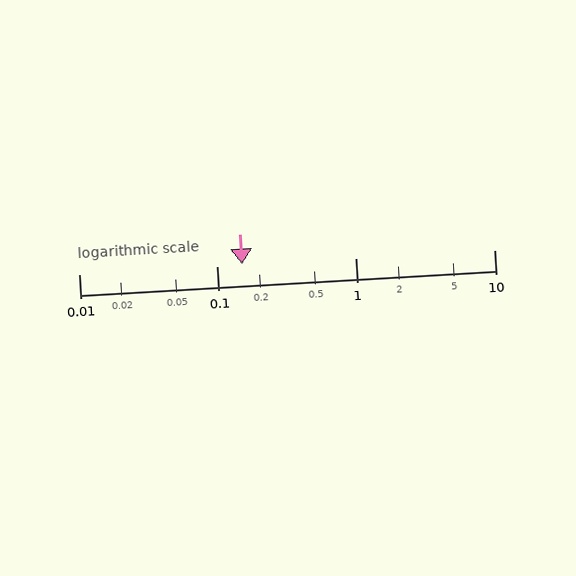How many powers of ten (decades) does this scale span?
The scale spans 3 decades, from 0.01 to 10.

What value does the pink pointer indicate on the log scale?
The pointer indicates approximately 0.15.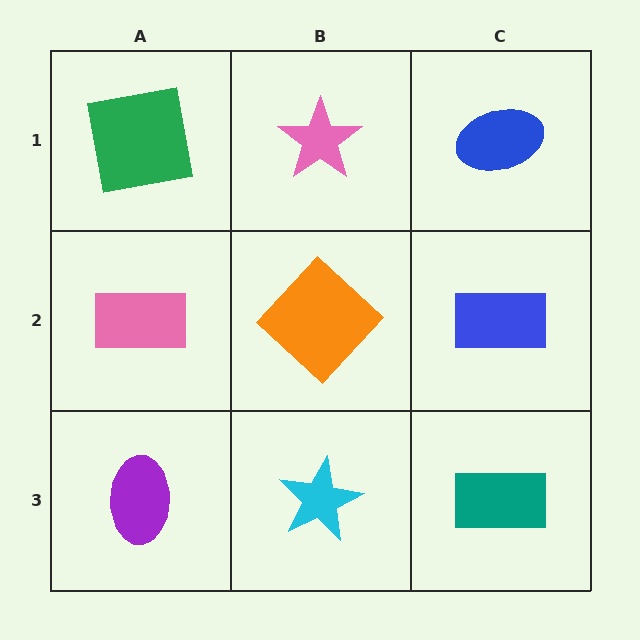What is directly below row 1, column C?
A blue rectangle.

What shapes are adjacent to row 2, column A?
A green square (row 1, column A), a purple ellipse (row 3, column A), an orange diamond (row 2, column B).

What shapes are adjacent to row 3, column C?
A blue rectangle (row 2, column C), a cyan star (row 3, column B).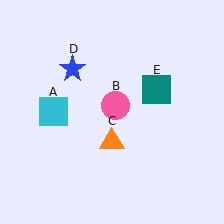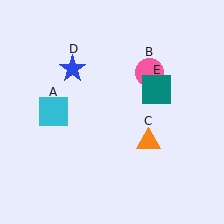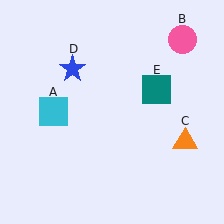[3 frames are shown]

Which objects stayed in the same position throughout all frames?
Cyan square (object A) and blue star (object D) and teal square (object E) remained stationary.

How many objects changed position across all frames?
2 objects changed position: pink circle (object B), orange triangle (object C).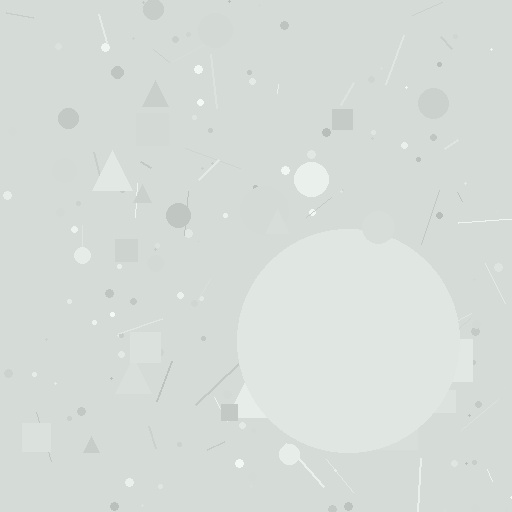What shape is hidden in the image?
A circle is hidden in the image.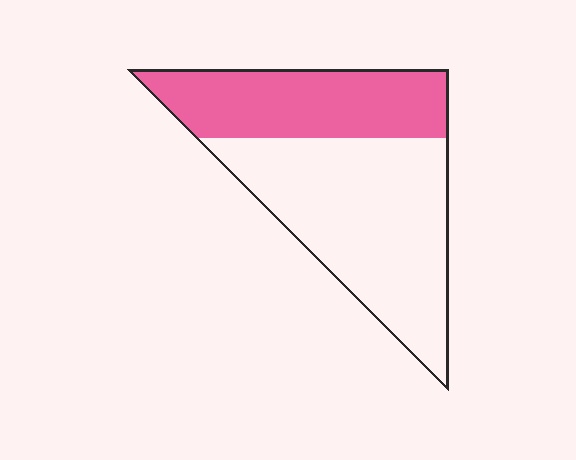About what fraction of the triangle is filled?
About three eighths (3/8).